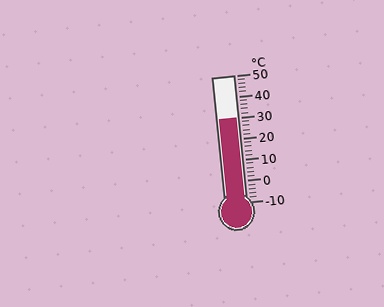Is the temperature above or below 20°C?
The temperature is above 20°C.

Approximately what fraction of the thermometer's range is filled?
The thermometer is filled to approximately 65% of its range.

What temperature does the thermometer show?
The thermometer shows approximately 30°C.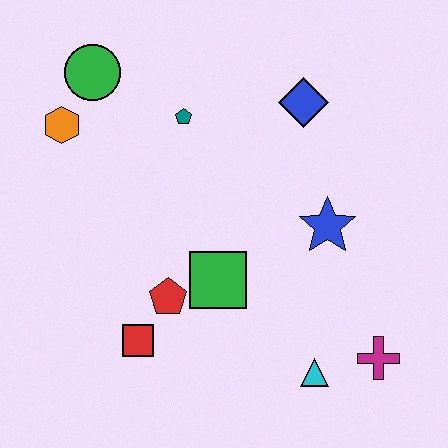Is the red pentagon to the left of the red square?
No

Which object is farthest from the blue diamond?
The red square is farthest from the blue diamond.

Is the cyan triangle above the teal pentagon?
No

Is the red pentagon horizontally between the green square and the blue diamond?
No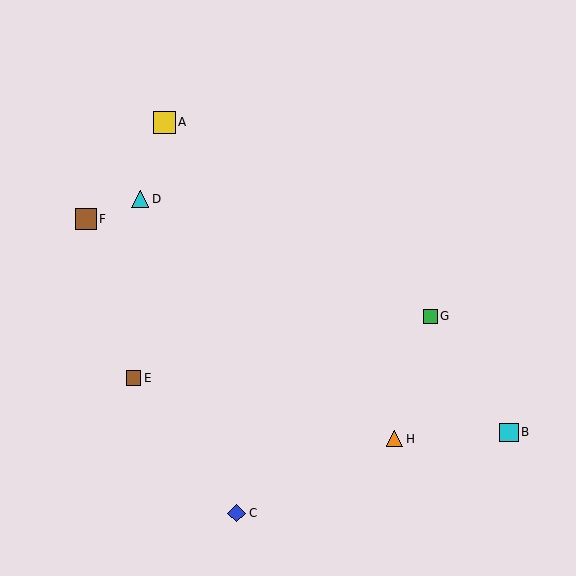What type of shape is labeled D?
Shape D is a cyan triangle.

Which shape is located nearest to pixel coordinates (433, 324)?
The green square (labeled G) at (431, 316) is nearest to that location.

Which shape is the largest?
The yellow square (labeled A) is the largest.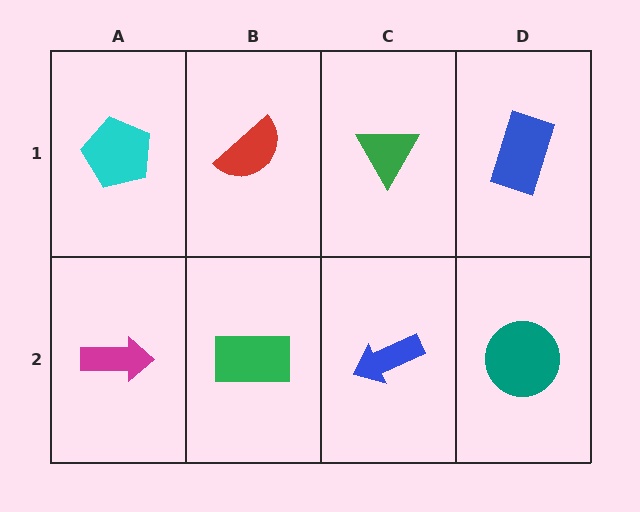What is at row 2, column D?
A teal circle.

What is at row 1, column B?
A red semicircle.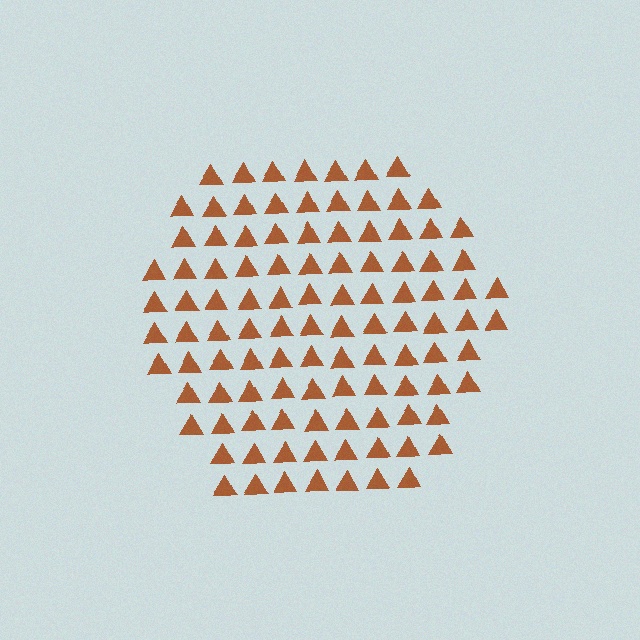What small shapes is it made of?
It is made of small triangles.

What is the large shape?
The large shape is a hexagon.